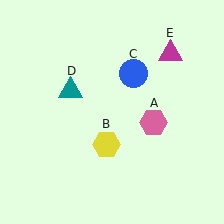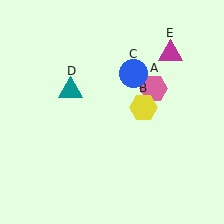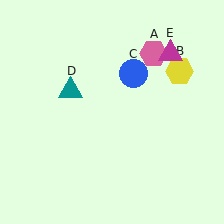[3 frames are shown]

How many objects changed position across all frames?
2 objects changed position: pink hexagon (object A), yellow hexagon (object B).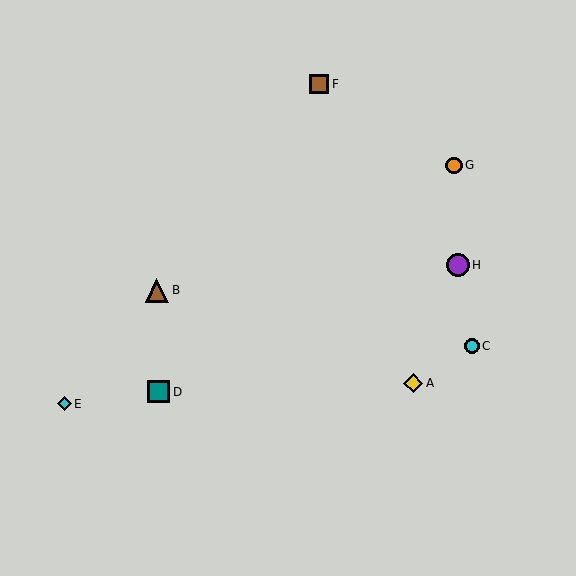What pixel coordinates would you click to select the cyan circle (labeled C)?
Click at (472, 346) to select the cyan circle C.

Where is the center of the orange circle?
The center of the orange circle is at (454, 165).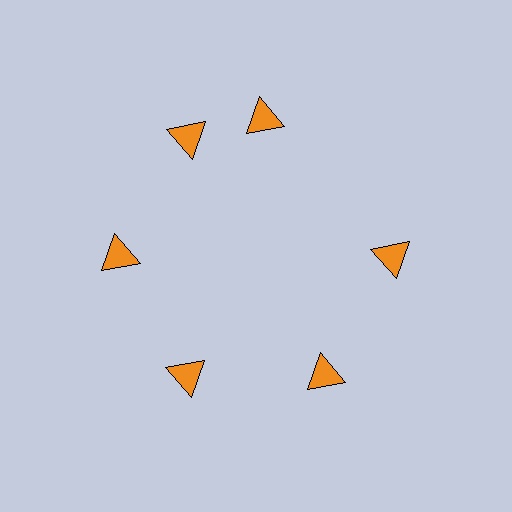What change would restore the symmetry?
The symmetry would be restored by rotating it back into even spacing with its neighbors so that all 6 triangles sit at equal angles and equal distance from the center.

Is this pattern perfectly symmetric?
No. The 6 orange triangles are arranged in a ring, but one element near the 1 o'clock position is rotated out of alignment along the ring, breaking the 6-fold rotational symmetry.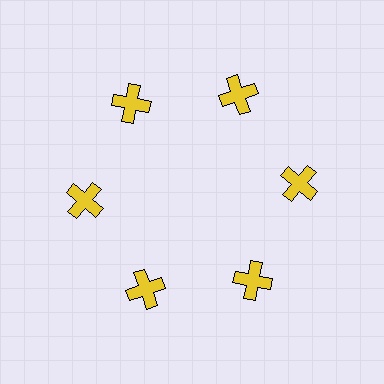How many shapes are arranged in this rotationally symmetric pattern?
There are 6 shapes, arranged in 6 groups of 1.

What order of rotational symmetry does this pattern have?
This pattern has 6-fold rotational symmetry.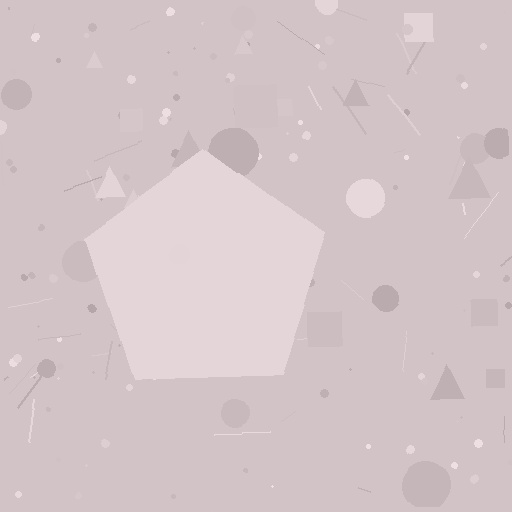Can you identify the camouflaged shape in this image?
The camouflaged shape is a pentagon.